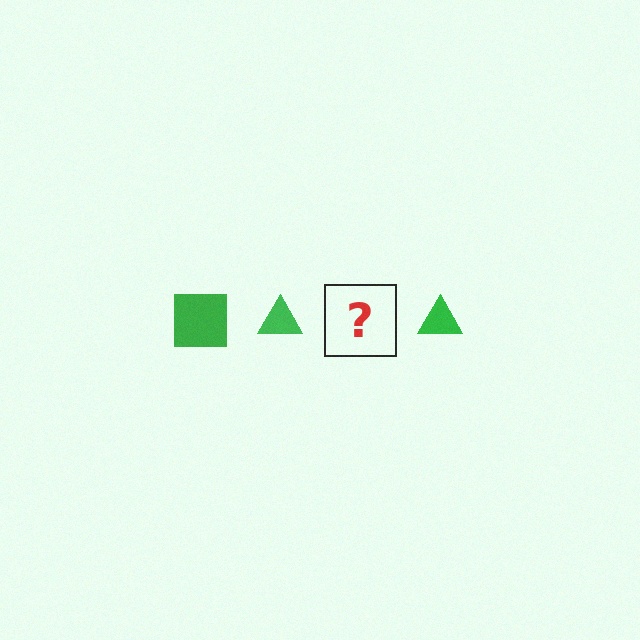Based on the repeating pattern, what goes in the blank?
The blank should be a green square.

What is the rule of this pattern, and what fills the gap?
The rule is that the pattern cycles through square, triangle shapes in green. The gap should be filled with a green square.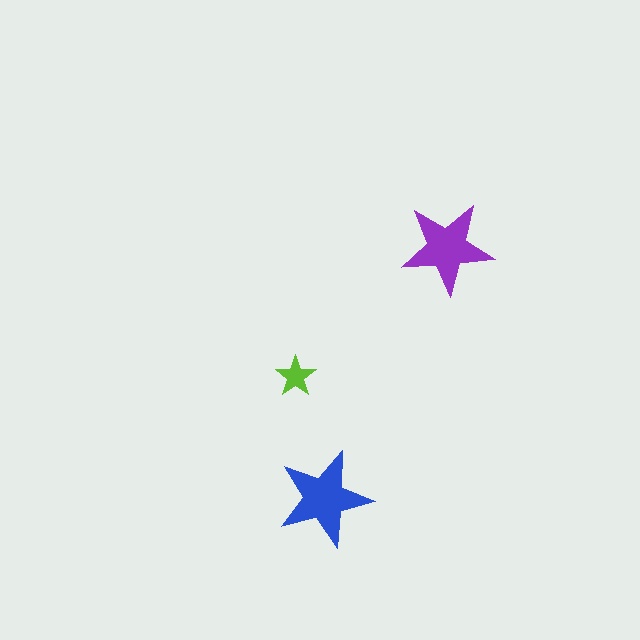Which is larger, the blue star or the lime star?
The blue one.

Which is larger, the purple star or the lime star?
The purple one.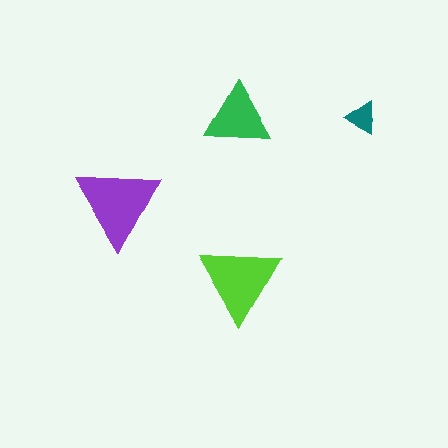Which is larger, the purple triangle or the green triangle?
The purple one.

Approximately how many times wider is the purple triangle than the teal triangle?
About 2.5 times wider.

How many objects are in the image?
There are 4 objects in the image.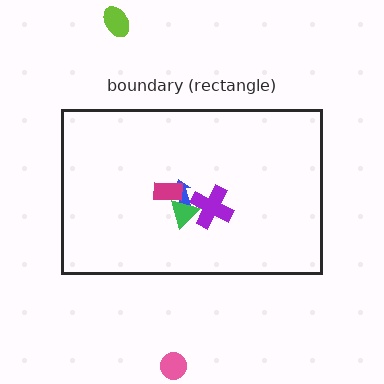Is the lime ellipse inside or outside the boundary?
Outside.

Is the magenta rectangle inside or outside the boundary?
Inside.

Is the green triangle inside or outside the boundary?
Inside.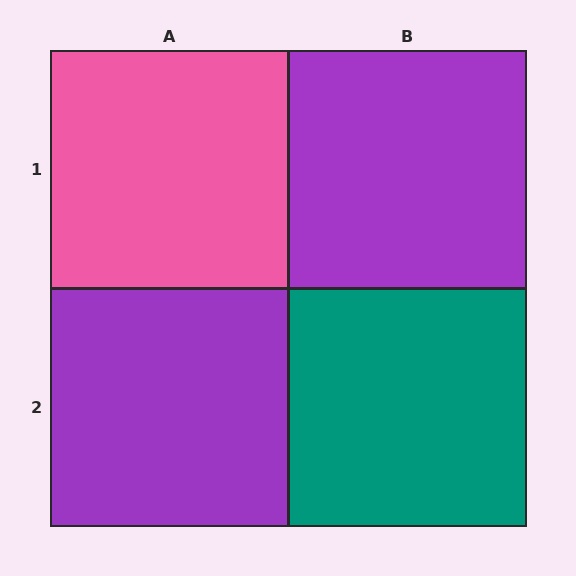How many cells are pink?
1 cell is pink.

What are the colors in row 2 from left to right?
Purple, teal.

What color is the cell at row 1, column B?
Purple.